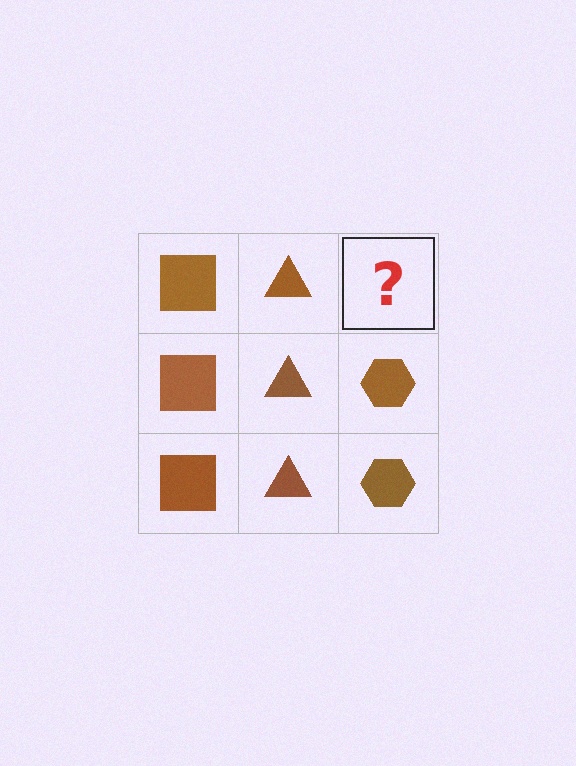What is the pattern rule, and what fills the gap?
The rule is that each column has a consistent shape. The gap should be filled with a brown hexagon.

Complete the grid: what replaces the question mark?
The question mark should be replaced with a brown hexagon.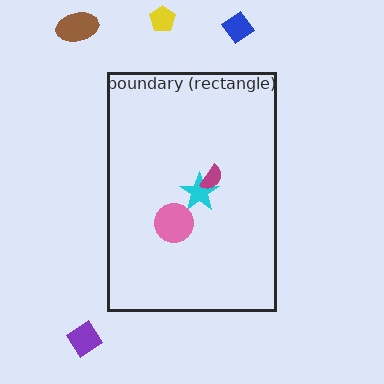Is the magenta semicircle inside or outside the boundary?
Inside.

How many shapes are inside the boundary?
3 inside, 4 outside.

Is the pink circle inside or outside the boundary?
Inside.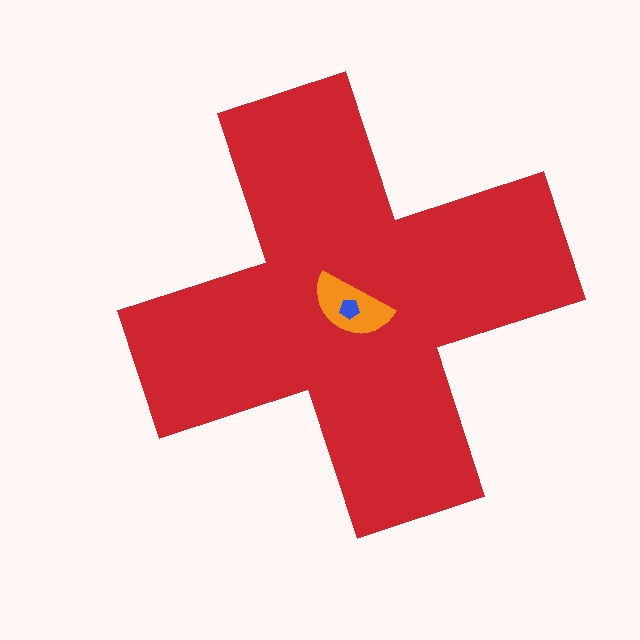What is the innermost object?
The blue pentagon.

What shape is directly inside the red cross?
The orange semicircle.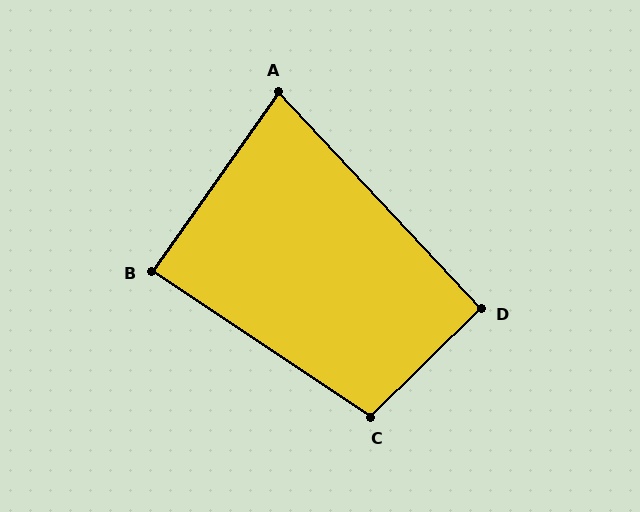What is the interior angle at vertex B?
Approximately 88 degrees (approximately right).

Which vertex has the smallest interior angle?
A, at approximately 78 degrees.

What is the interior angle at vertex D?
Approximately 92 degrees (approximately right).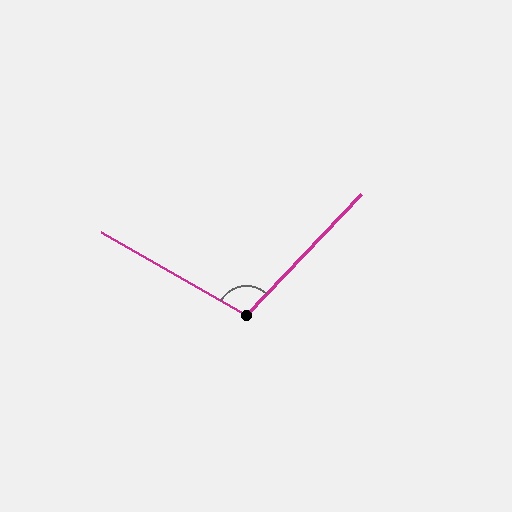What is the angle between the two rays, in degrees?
Approximately 104 degrees.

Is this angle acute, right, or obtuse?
It is obtuse.